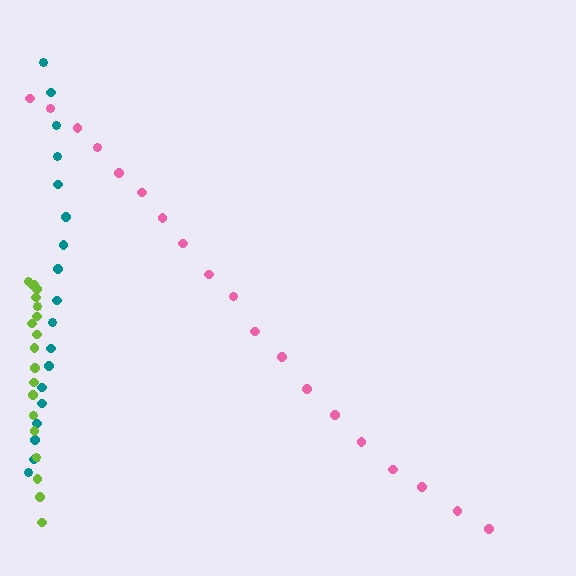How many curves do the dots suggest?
There are 3 distinct paths.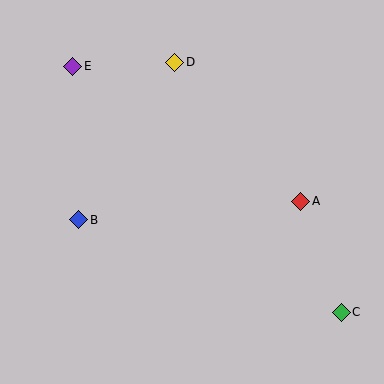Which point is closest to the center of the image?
Point A at (301, 202) is closest to the center.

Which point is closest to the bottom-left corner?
Point B is closest to the bottom-left corner.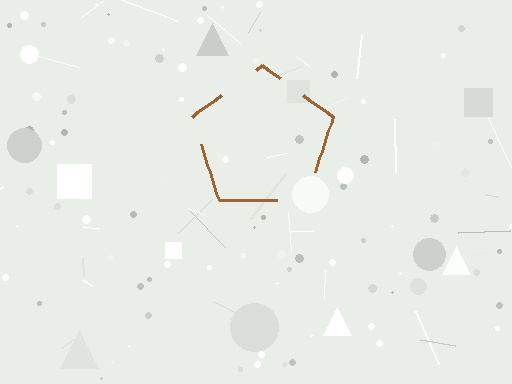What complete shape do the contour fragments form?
The contour fragments form a pentagon.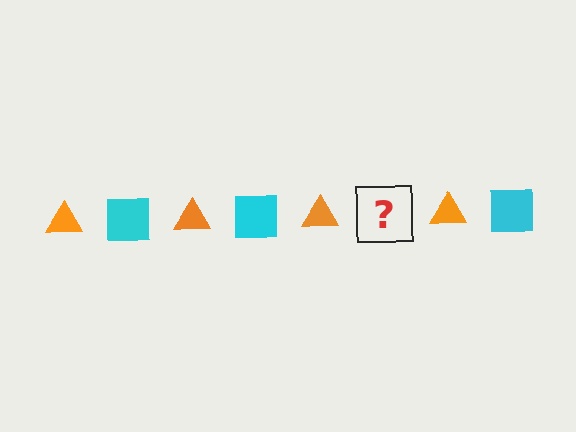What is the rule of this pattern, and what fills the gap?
The rule is that the pattern alternates between orange triangle and cyan square. The gap should be filled with a cyan square.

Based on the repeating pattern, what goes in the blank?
The blank should be a cyan square.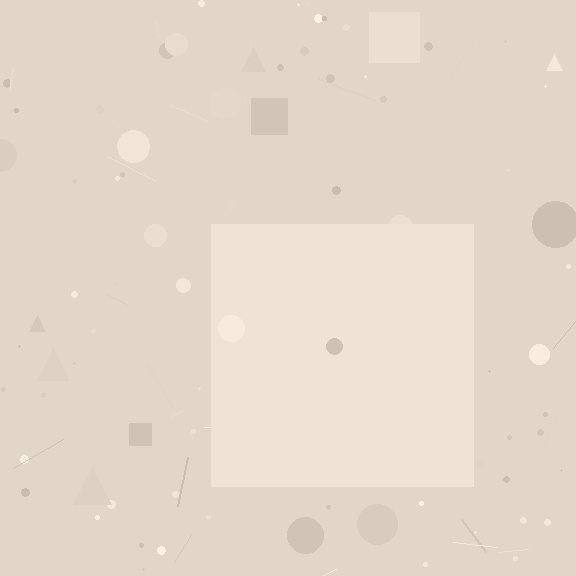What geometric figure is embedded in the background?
A square is embedded in the background.